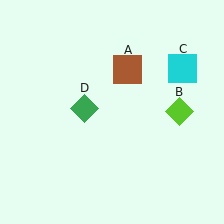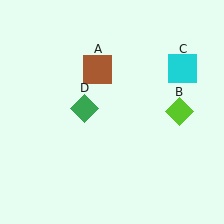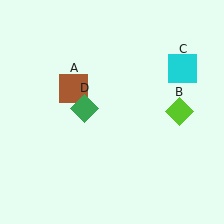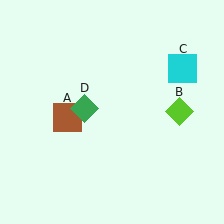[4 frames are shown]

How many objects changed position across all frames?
1 object changed position: brown square (object A).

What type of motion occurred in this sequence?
The brown square (object A) rotated counterclockwise around the center of the scene.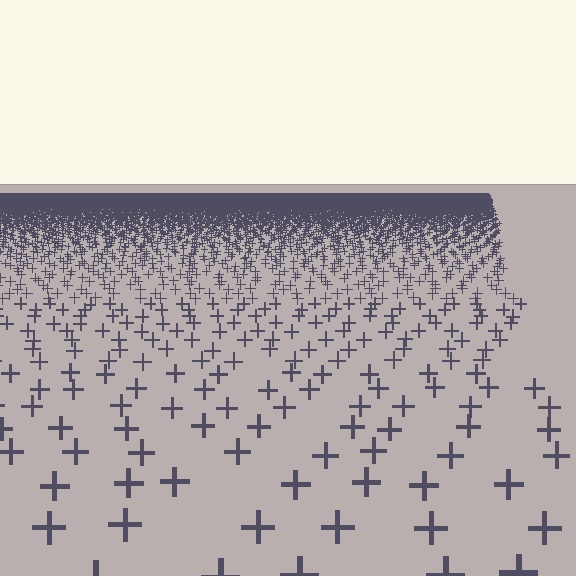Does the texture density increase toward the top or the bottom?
Density increases toward the top.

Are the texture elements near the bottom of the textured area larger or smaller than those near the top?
Larger. Near the bottom, elements are closer to the viewer and appear at a bigger on-screen size.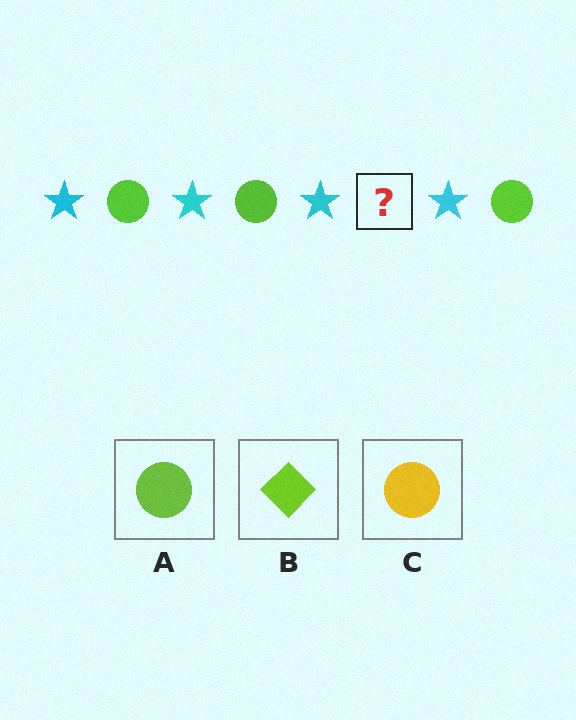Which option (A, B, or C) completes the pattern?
A.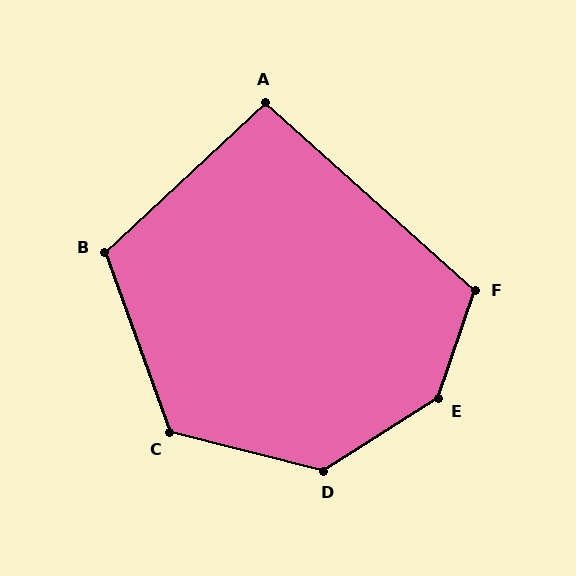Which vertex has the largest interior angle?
E, at approximately 141 degrees.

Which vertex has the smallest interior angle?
A, at approximately 95 degrees.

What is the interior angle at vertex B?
Approximately 113 degrees (obtuse).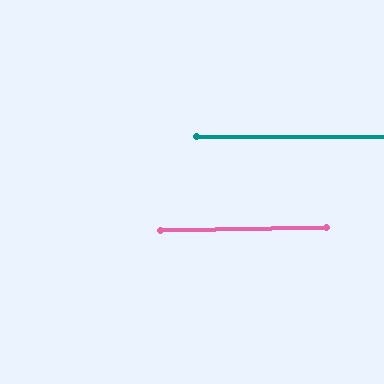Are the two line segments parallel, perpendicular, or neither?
Parallel — their directions differ by only 1.2°.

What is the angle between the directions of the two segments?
Approximately 1 degree.